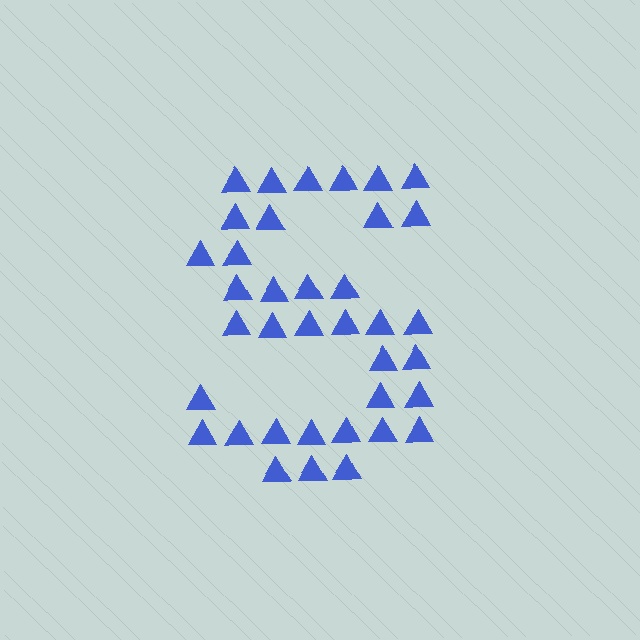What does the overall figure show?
The overall figure shows the letter S.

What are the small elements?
The small elements are triangles.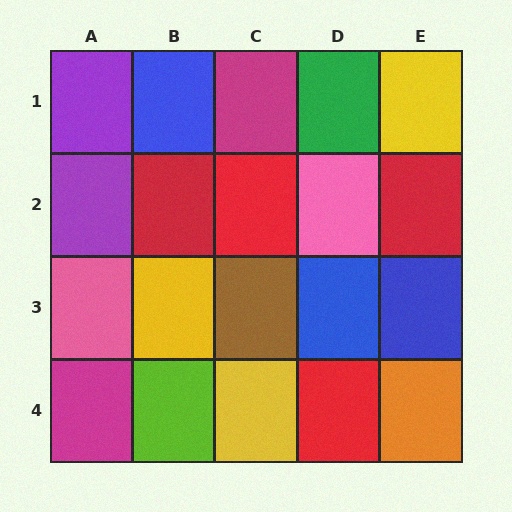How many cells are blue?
3 cells are blue.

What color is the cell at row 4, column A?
Magenta.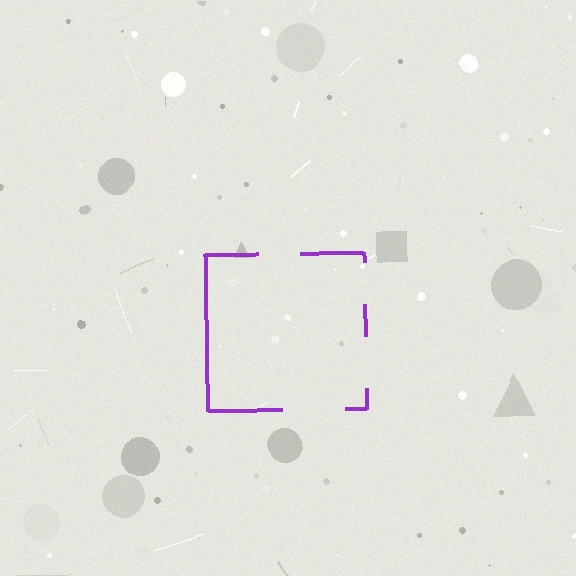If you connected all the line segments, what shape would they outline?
They would outline a square.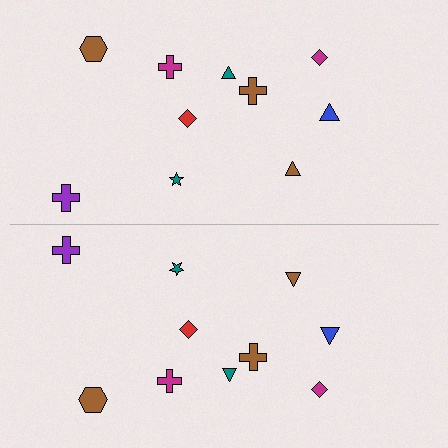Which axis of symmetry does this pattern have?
The pattern has a horizontal axis of symmetry running through the center of the image.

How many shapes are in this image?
There are 20 shapes in this image.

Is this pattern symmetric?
Yes, this pattern has bilateral (reflection) symmetry.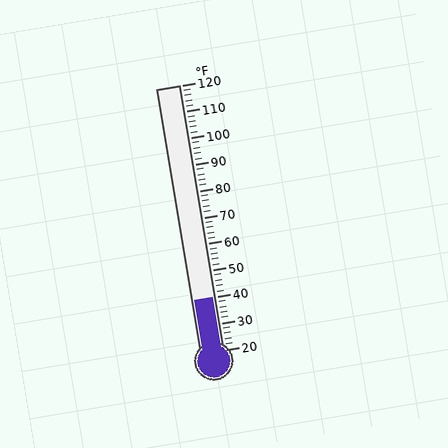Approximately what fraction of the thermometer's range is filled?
The thermometer is filled to approximately 20% of its range.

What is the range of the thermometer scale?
The thermometer scale ranges from 20°F to 120°F.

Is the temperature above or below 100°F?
The temperature is below 100°F.